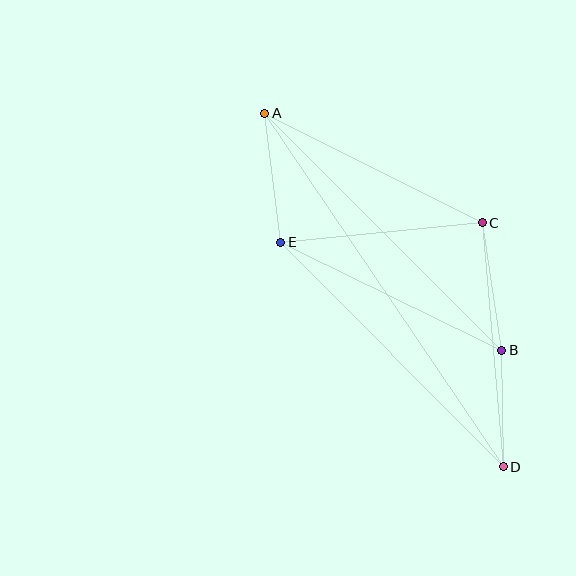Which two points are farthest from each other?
Points A and D are farthest from each other.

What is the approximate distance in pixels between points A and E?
The distance between A and E is approximately 130 pixels.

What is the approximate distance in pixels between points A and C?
The distance between A and C is approximately 244 pixels.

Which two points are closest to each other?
Points B and D are closest to each other.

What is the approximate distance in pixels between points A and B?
The distance between A and B is approximately 335 pixels.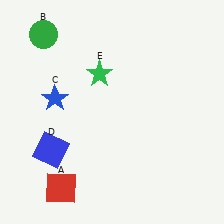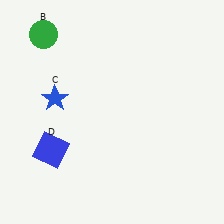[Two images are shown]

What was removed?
The red square (A), the green star (E) were removed in Image 2.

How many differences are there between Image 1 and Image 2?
There are 2 differences between the two images.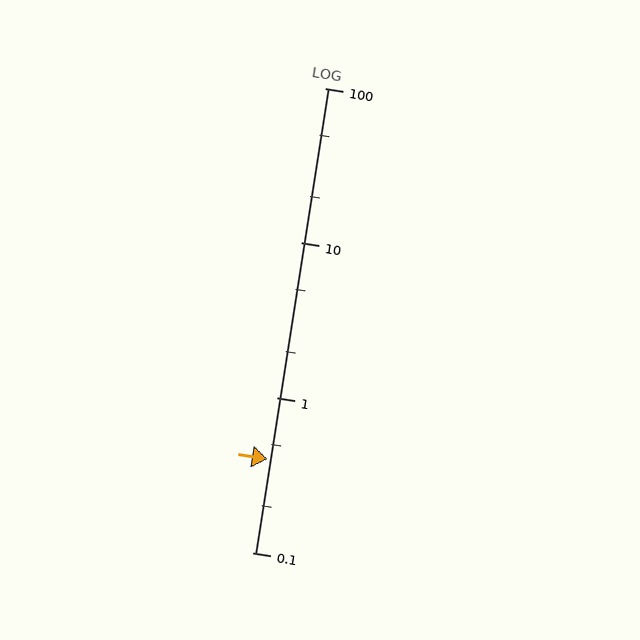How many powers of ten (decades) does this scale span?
The scale spans 3 decades, from 0.1 to 100.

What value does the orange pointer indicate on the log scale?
The pointer indicates approximately 0.4.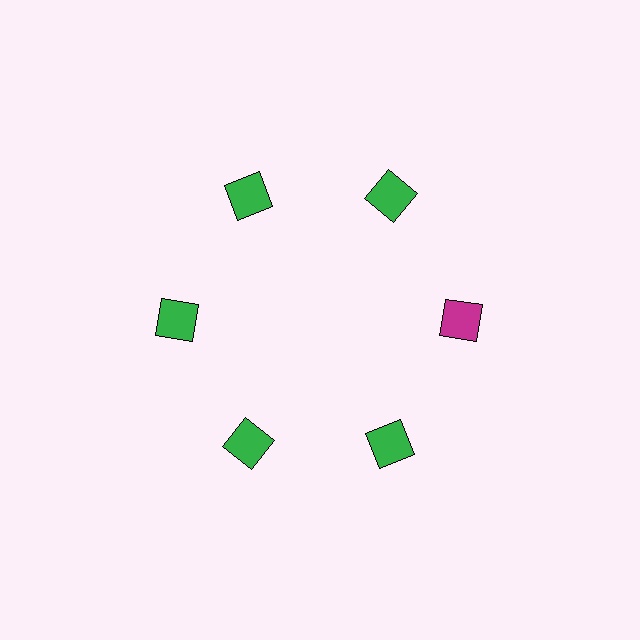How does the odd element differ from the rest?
It has a different color: magenta instead of green.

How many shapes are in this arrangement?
There are 6 shapes arranged in a ring pattern.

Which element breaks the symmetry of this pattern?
The magenta square at roughly the 3 o'clock position breaks the symmetry. All other shapes are green squares.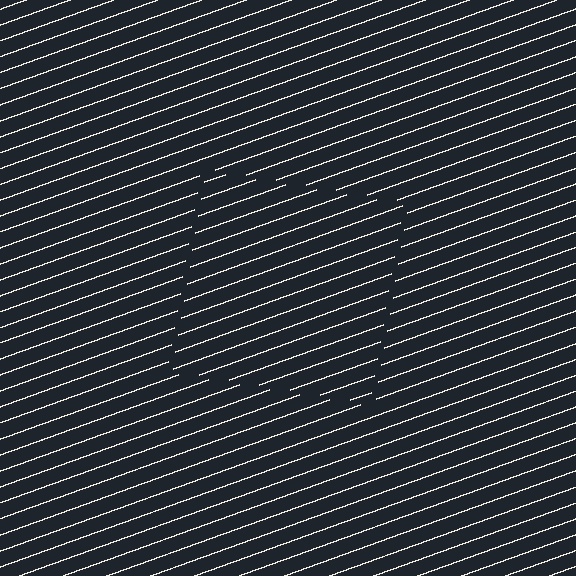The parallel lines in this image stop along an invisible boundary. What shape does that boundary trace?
An illusory square. The interior of the shape contains the same grating, shifted by half a period — the contour is defined by the phase discontinuity where line-ends from the inner and outer gratings abut.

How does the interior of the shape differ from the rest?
The interior of the shape contains the same grating, shifted by half a period — the contour is defined by the phase discontinuity where line-ends from the inner and outer gratings abut.